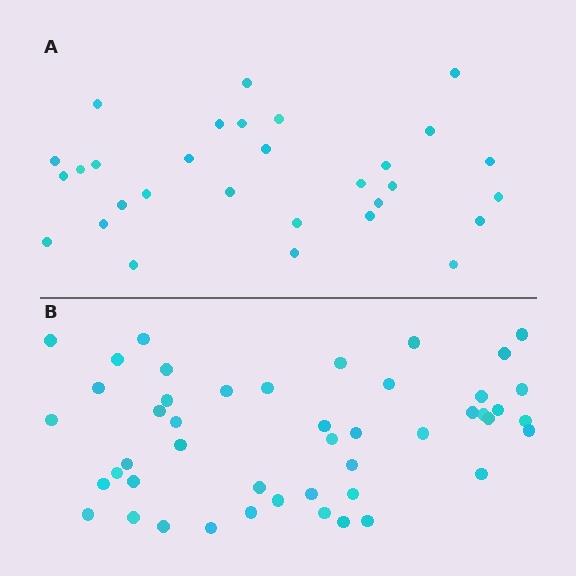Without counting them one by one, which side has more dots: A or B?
Region B (the bottom region) has more dots.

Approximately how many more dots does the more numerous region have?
Region B has approximately 15 more dots than region A.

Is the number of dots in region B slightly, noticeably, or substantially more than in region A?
Region B has substantially more. The ratio is roughly 1.6 to 1.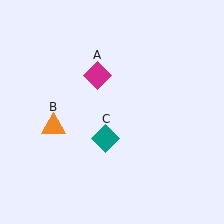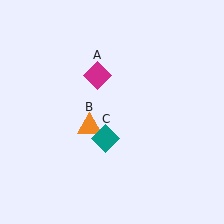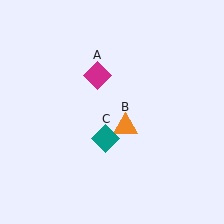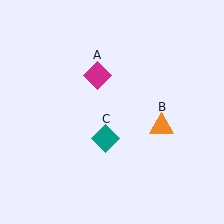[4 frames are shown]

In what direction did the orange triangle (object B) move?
The orange triangle (object B) moved right.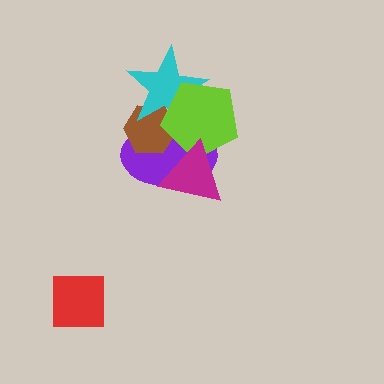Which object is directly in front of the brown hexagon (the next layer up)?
The cyan star is directly in front of the brown hexagon.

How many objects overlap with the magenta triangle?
2 objects overlap with the magenta triangle.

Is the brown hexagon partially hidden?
Yes, it is partially covered by another shape.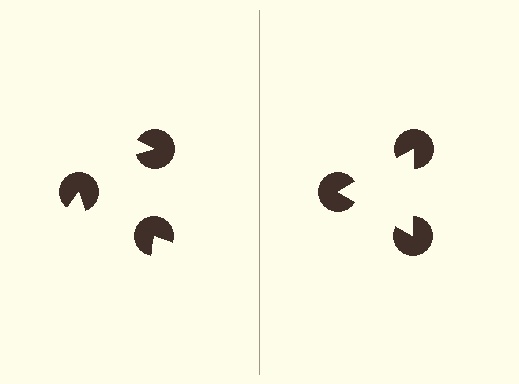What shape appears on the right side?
An illusory triangle.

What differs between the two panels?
The pac-man discs are positioned identically on both sides; only the wedge orientations differ. On the right they align to a triangle; on the left they are misaligned.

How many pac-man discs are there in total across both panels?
6 — 3 on each side.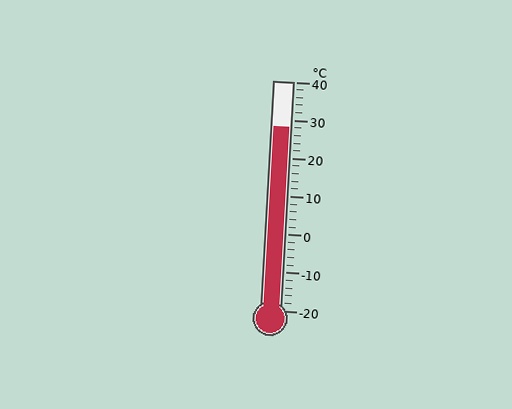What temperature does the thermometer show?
The thermometer shows approximately 28°C.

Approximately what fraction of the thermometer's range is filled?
The thermometer is filled to approximately 80% of its range.